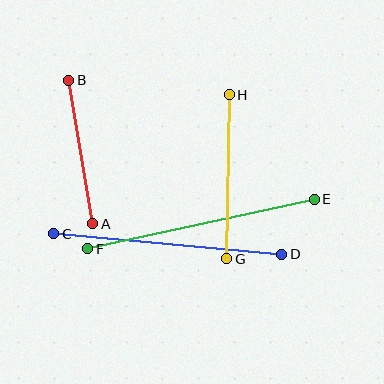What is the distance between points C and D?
The distance is approximately 229 pixels.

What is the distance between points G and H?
The distance is approximately 164 pixels.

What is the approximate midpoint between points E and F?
The midpoint is at approximately (201, 224) pixels.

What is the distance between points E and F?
The distance is approximately 232 pixels.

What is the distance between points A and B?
The distance is approximately 146 pixels.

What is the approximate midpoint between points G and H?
The midpoint is at approximately (228, 177) pixels.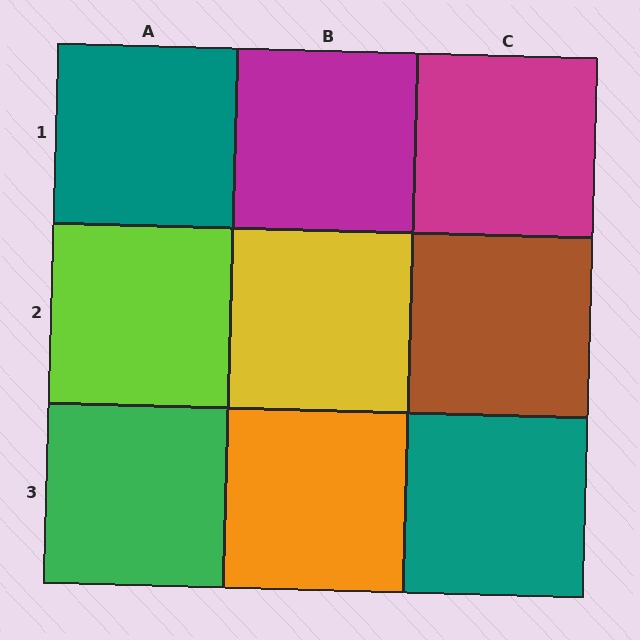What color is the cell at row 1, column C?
Magenta.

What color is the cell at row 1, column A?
Teal.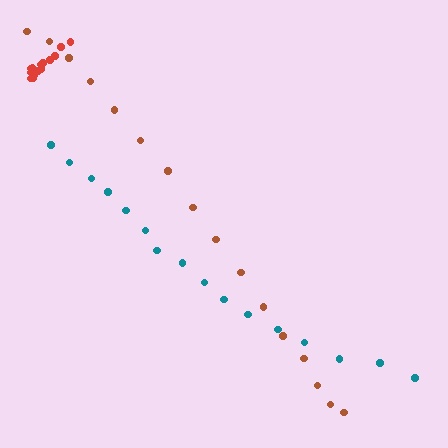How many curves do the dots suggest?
There are 3 distinct paths.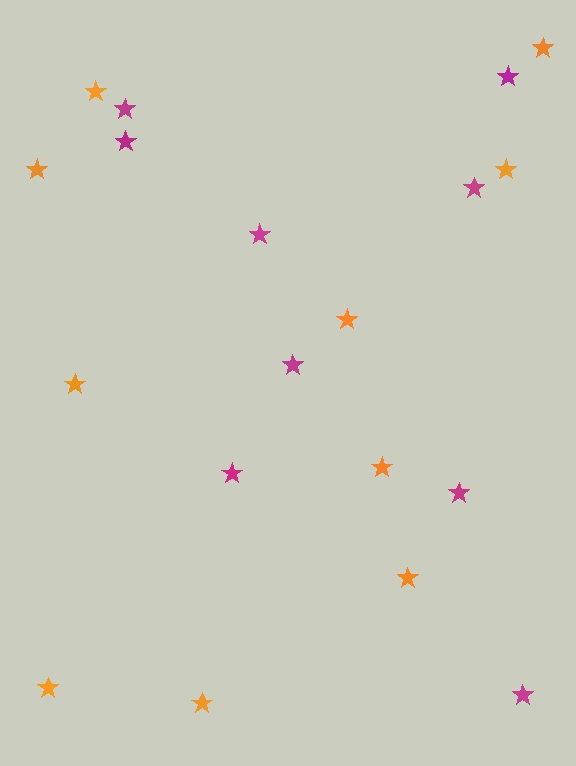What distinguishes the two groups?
There are 2 groups: one group of orange stars (10) and one group of magenta stars (9).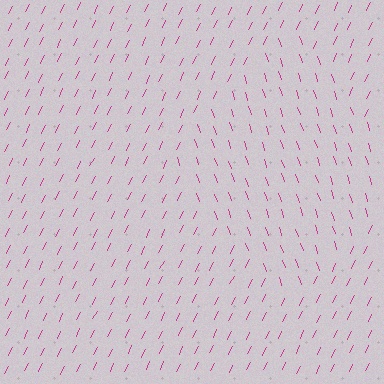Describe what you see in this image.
The image is filled with small magenta line segments. A diamond region in the image has lines oriented differently from the surrounding lines, creating a visible texture boundary.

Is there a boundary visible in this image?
Yes, there is a texture boundary formed by a change in line orientation.